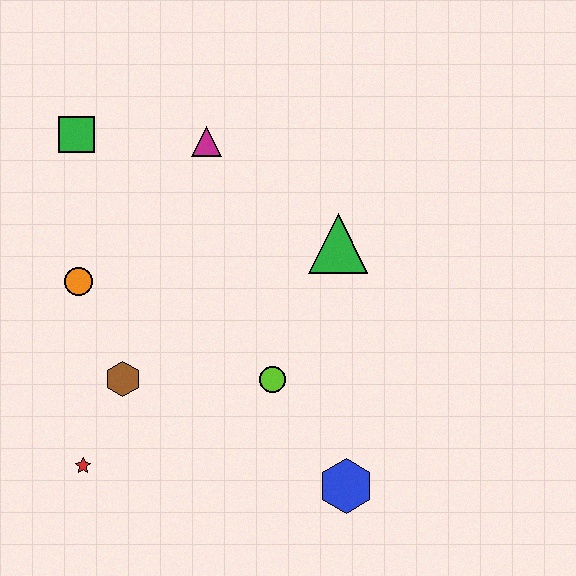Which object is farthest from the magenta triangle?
The blue hexagon is farthest from the magenta triangle.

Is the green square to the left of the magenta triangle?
Yes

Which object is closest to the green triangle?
The lime circle is closest to the green triangle.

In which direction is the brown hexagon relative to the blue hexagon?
The brown hexagon is to the left of the blue hexagon.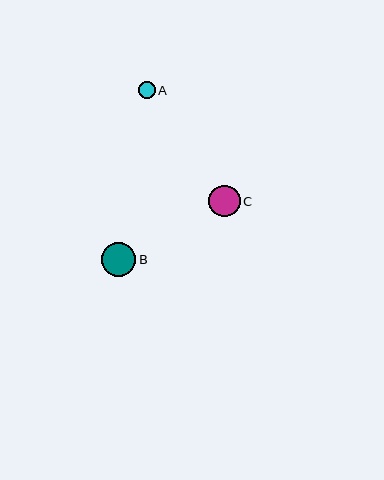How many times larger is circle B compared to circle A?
Circle B is approximately 2.0 times the size of circle A.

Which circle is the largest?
Circle B is the largest with a size of approximately 34 pixels.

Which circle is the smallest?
Circle A is the smallest with a size of approximately 17 pixels.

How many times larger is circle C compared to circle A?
Circle C is approximately 1.9 times the size of circle A.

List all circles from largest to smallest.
From largest to smallest: B, C, A.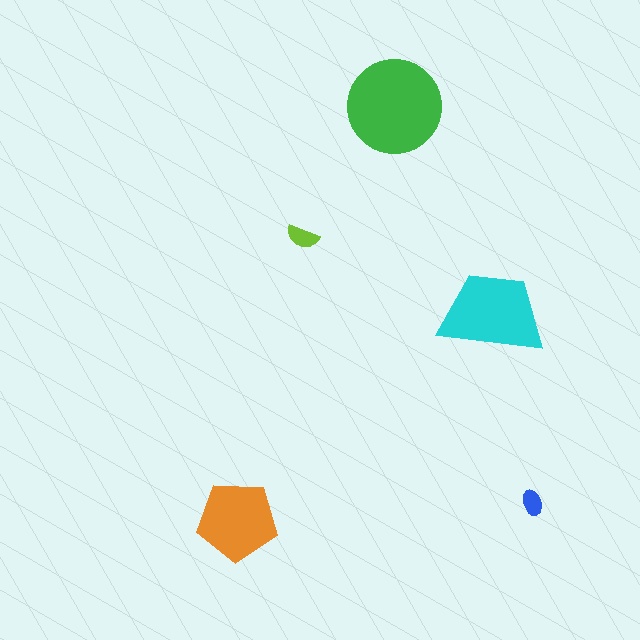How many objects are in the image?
There are 5 objects in the image.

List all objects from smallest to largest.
The blue ellipse, the lime semicircle, the orange pentagon, the cyan trapezoid, the green circle.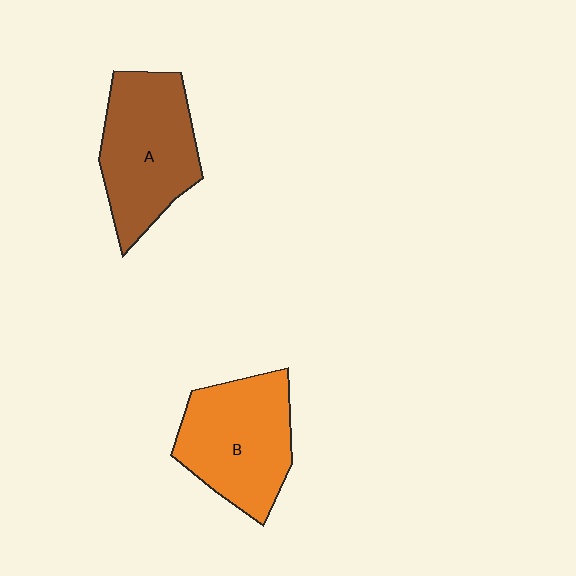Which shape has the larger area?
Shape A (brown).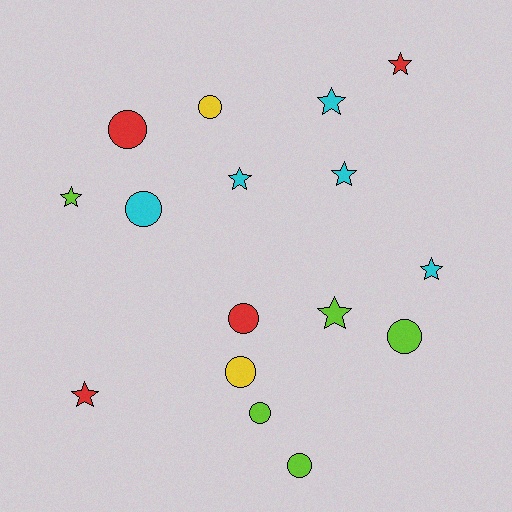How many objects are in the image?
There are 16 objects.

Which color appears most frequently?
Cyan, with 5 objects.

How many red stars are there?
There are 2 red stars.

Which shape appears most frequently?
Circle, with 8 objects.